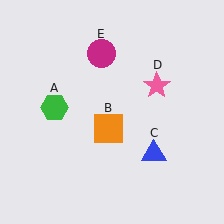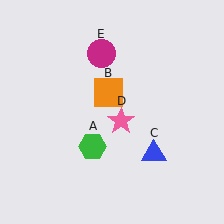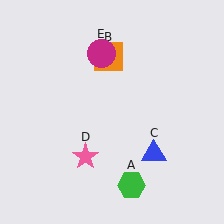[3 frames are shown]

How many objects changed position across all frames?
3 objects changed position: green hexagon (object A), orange square (object B), pink star (object D).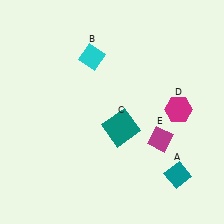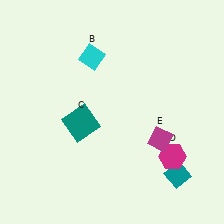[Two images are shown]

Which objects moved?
The objects that moved are: the teal square (C), the magenta hexagon (D).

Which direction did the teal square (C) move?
The teal square (C) moved left.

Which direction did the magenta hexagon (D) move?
The magenta hexagon (D) moved down.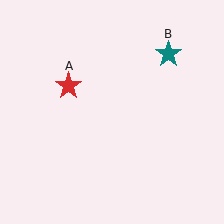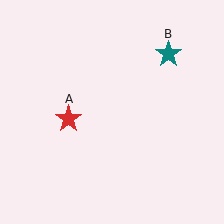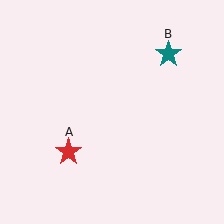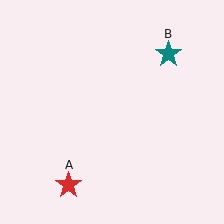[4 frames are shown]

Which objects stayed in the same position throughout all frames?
Teal star (object B) remained stationary.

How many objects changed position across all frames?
1 object changed position: red star (object A).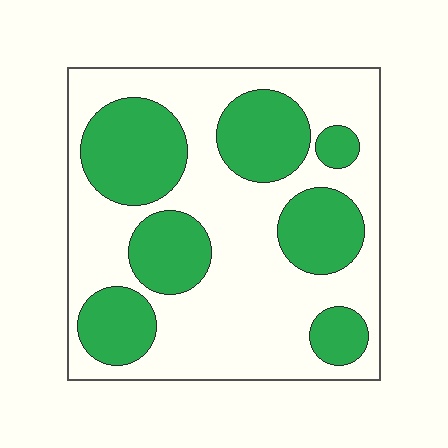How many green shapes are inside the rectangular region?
7.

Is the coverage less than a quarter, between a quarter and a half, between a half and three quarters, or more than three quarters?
Between a quarter and a half.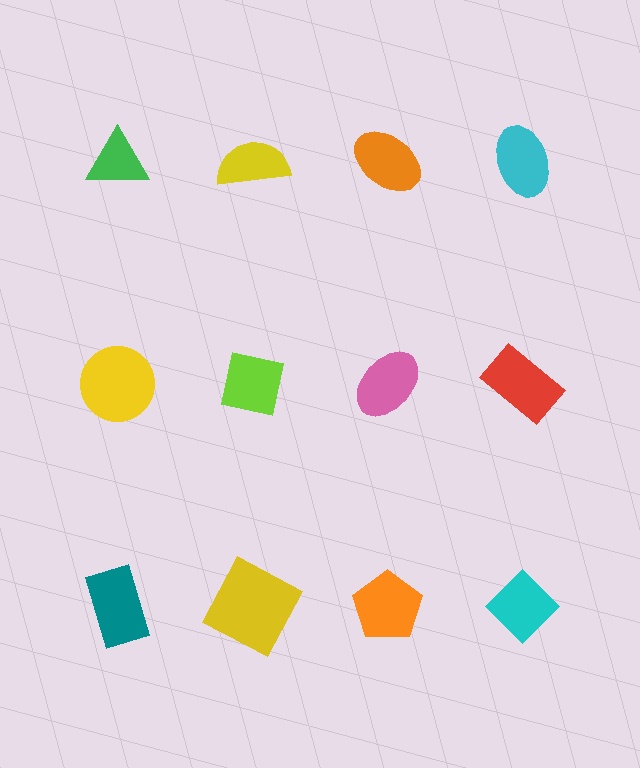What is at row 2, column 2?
A lime square.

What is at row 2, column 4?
A red rectangle.